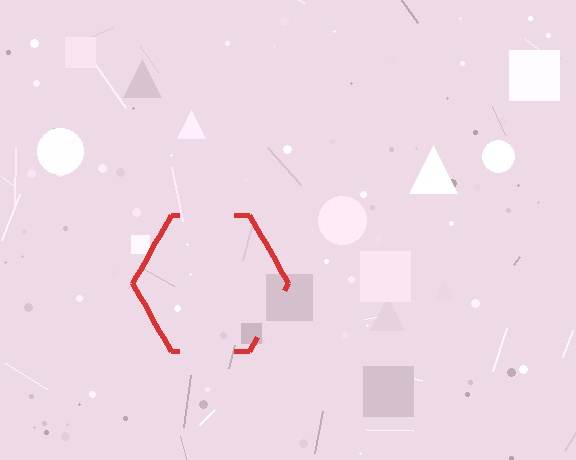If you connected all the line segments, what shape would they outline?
They would outline a hexagon.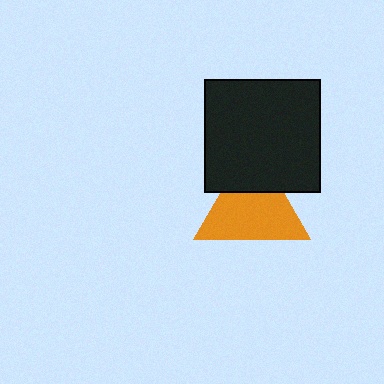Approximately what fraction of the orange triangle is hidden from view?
Roughly 30% of the orange triangle is hidden behind the black rectangle.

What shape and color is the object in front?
The object in front is a black rectangle.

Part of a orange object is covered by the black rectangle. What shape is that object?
It is a triangle.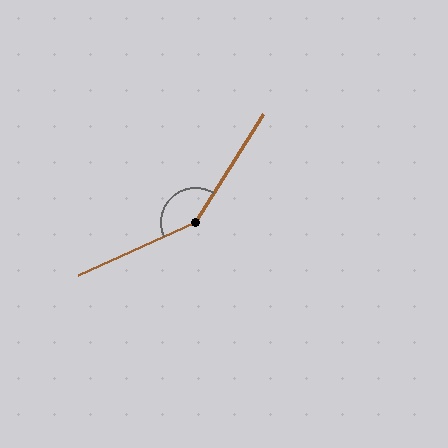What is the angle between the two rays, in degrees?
Approximately 146 degrees.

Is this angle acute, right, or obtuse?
It is obtuse.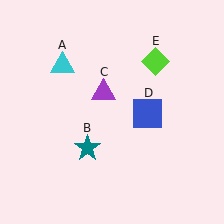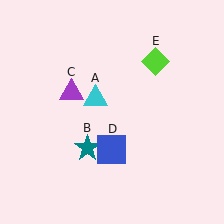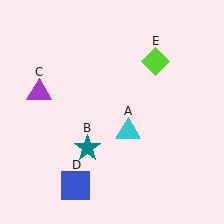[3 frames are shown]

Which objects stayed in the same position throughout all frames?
Teal star (object B) and lime diamond (object E) remained stationary.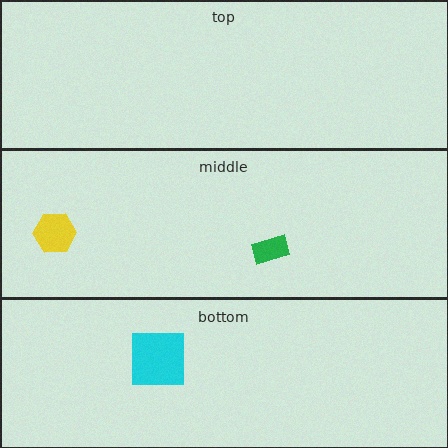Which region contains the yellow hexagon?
The middle region.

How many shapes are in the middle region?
2.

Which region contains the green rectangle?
The middle region.